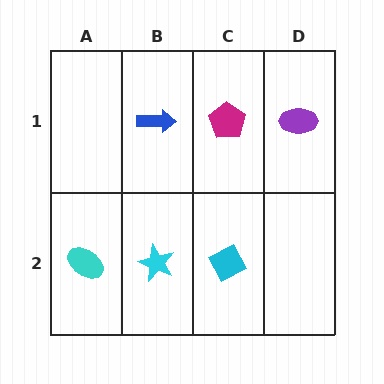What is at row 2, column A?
A cyan ellipse.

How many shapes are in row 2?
3 shapes.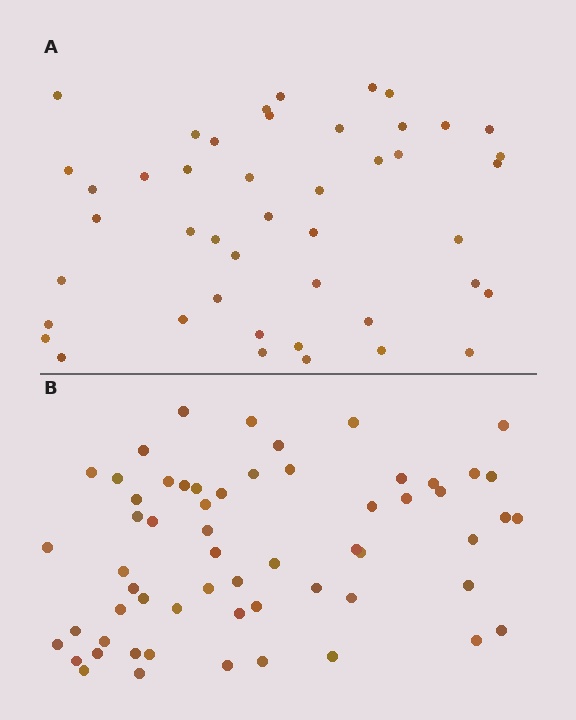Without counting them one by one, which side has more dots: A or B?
Region B (the bottom region) has more dots.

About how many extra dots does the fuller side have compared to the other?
Region B has approximately 15 more dots than region A.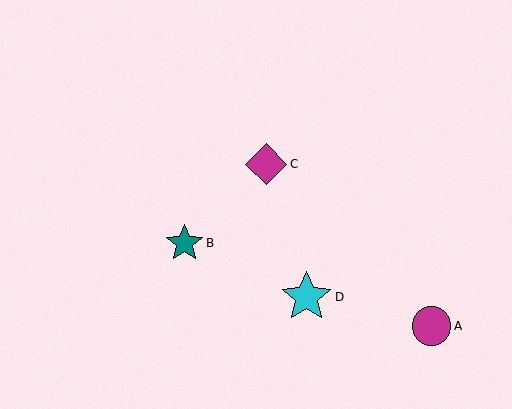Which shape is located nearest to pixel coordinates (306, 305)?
The cyan star (labeled D) at (307, 297) is nearest to that location.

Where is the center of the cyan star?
The center of the cyan star is at (307, 297).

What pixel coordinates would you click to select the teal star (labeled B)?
Click at (185, 243) to select the teal star B.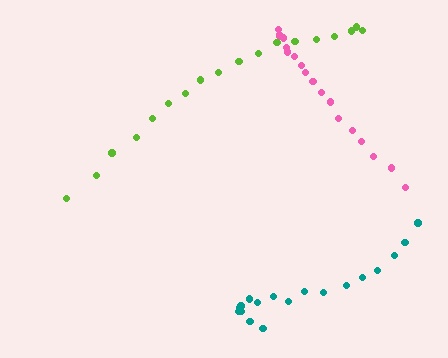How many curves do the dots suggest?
There are 3 distinct paths.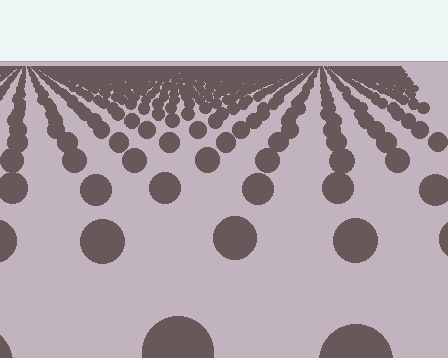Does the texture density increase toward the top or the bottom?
Density increases toward the top.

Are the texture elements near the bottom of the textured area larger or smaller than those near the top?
Larger. Near the bottom, elements are closer to the viewer and appear at a bigger on-screen size.